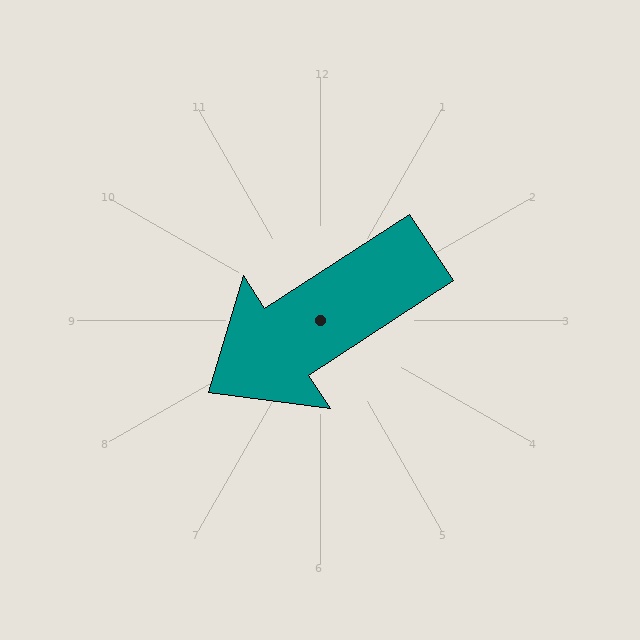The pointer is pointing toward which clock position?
Roughly 8 o'clock.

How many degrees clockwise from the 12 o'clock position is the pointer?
Approximately 237 degrees.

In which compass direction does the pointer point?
Southwest.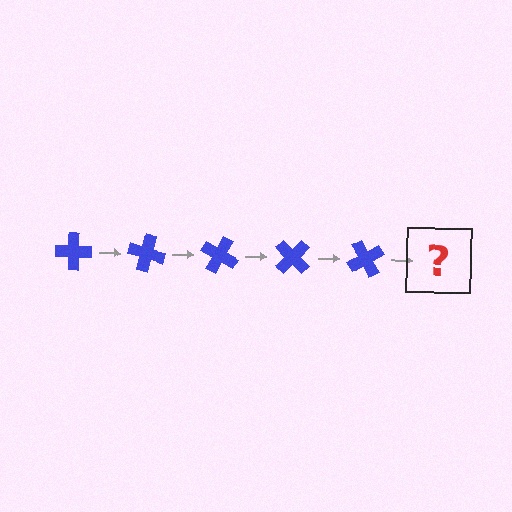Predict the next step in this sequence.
The next step is a blue cross rotated 75 degrees.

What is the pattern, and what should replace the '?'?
The pattern is that the cross rotates 15 degrees each step. The '?' should be a blue cross rotated 75 degrees.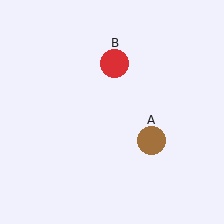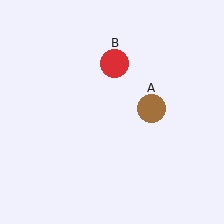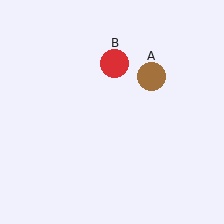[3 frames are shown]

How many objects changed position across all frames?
1 object changed position: brown circle (object A).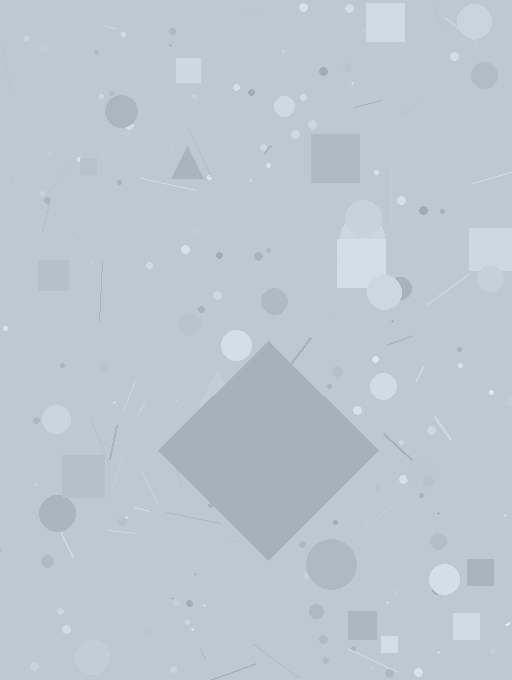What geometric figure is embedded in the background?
A diamond is embedded in the background.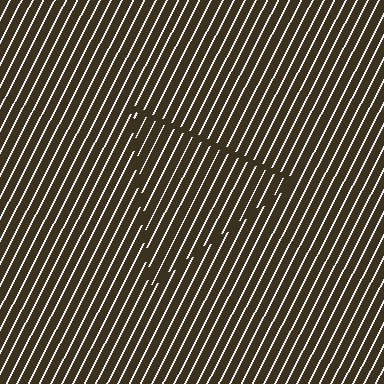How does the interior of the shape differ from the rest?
The interior of the shape contains the same grating, shifted by half a period — the contour is defined by the phase discontinuity where line-ends from the inner and outer gratings abut.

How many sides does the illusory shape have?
3 sides — the line-ends trace a triangle.